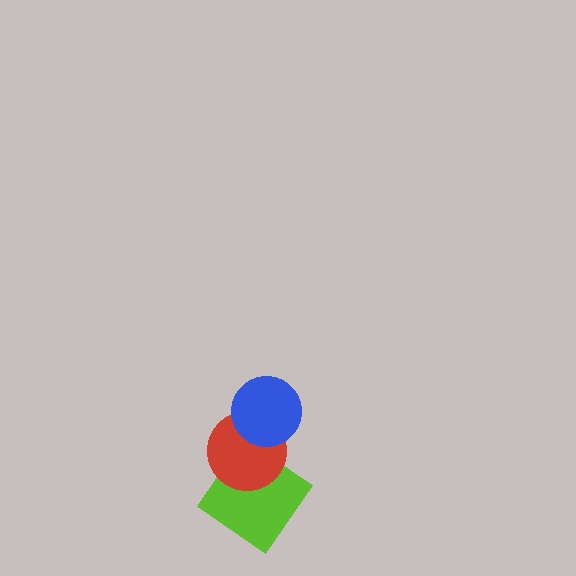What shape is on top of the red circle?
The blue circle is on top of the red circle.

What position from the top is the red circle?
The red circle is 2nd from the top.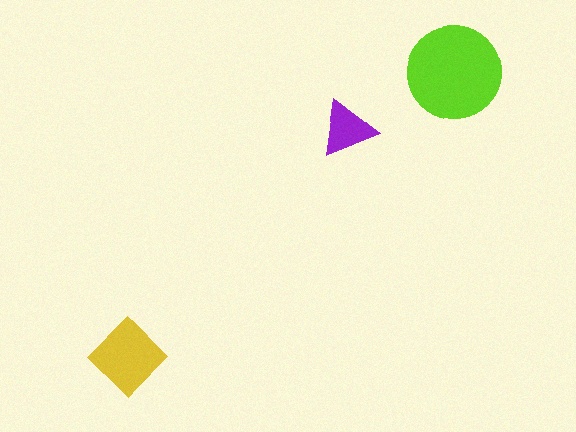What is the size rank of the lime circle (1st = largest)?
1st.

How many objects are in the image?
There are 3 objects in the image.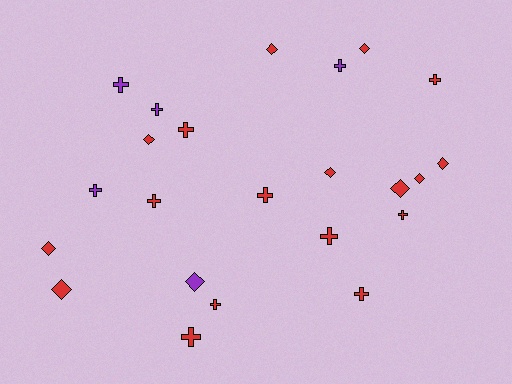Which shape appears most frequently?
Cross, with 13 objects.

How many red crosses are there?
There are 9 red crosses.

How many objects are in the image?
There are 23 objects.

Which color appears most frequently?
Red, with 18 objects.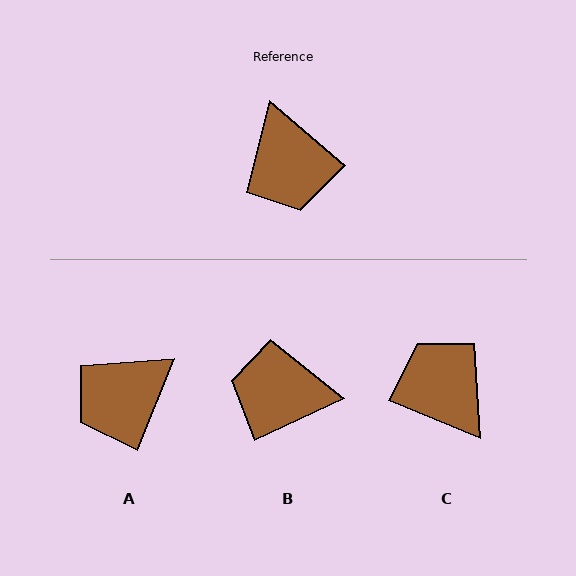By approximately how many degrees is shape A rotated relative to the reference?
Approximately 71 degrees clockwise.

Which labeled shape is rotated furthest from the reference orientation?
C, about 162 degrees away.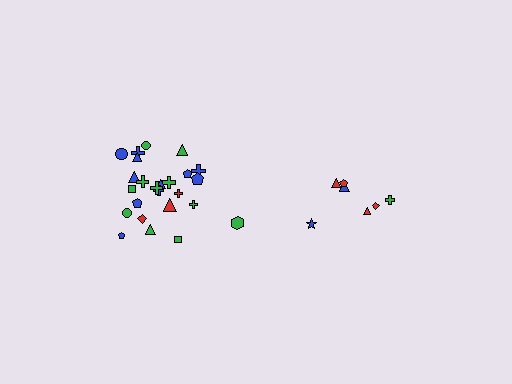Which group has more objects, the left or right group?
The left group.